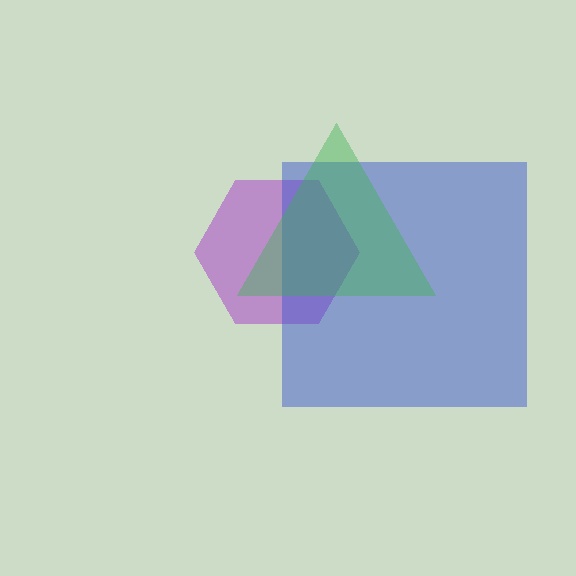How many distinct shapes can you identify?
There are 3 distinct shapes: a purple hexagon, a blue square, a green triangle.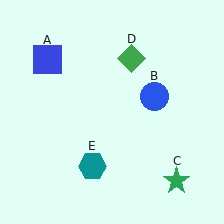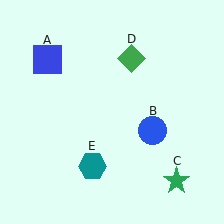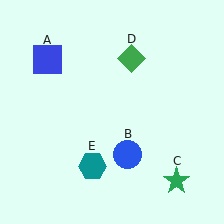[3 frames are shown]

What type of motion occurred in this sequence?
The blue circle (object B) rotated clockwise around the center of the scene.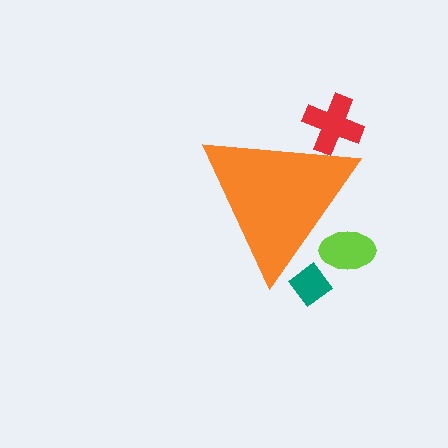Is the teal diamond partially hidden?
Yes, the teal diamond is partially hidden behind the orange triangle.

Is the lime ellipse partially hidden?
Yes, the lime ellipse is partially hidden behind the orange triangle.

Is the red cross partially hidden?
Yes, the red cross is partially hidden behind the orange triangle.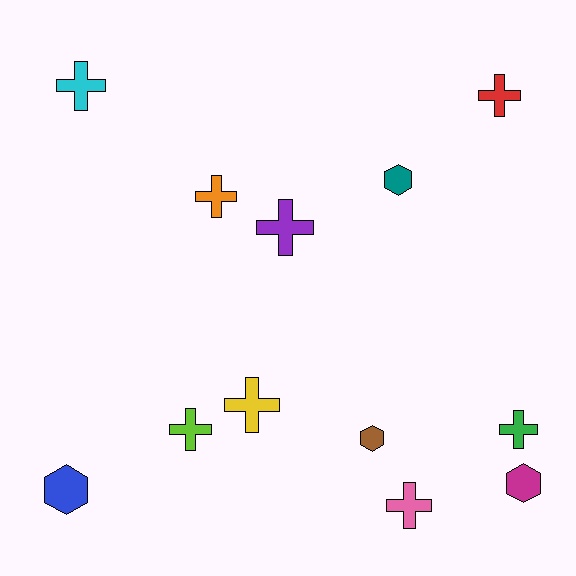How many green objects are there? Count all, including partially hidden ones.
There is 1 green object.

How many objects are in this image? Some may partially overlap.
There are 12 objects.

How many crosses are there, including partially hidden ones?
There are 8 crosses.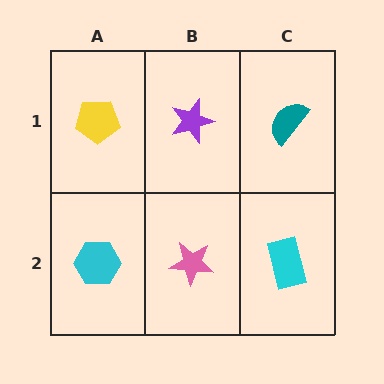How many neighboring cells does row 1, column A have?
2.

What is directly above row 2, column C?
A teal semicircle.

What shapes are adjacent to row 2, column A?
A yellow pentagon (row 1, column A), a pink star (row 2, column B).